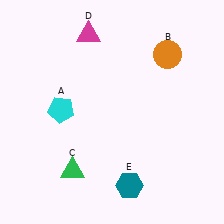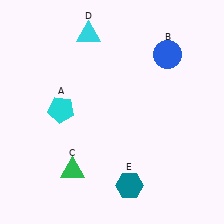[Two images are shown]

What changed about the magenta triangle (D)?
In Image 1, D is magenta. In Image 2, it changed to cyan.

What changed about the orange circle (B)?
In Image 1, B is orange. In Image 2, it changed to blue.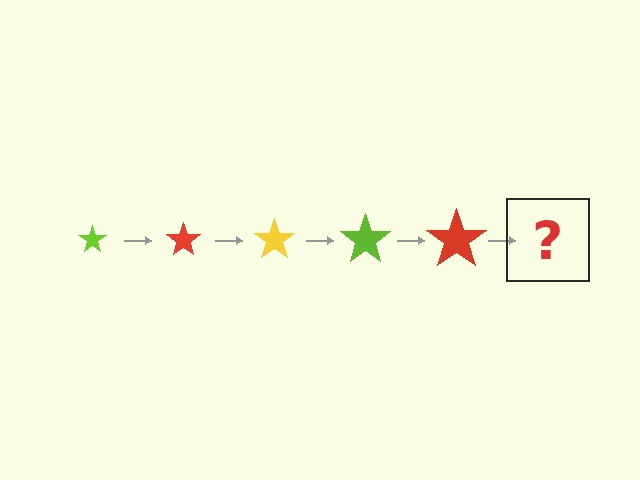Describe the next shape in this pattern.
It should be a yellow star, larger than the previous one.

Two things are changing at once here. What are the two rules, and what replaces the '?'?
The two rules are that the star grows larger each step and the color cycles through lime, red, and yellow. The '?' should be a yellow star, larger than the previous one.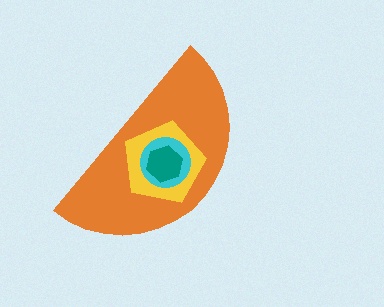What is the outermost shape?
The orange semicircle.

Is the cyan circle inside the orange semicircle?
Yes.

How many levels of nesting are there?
4.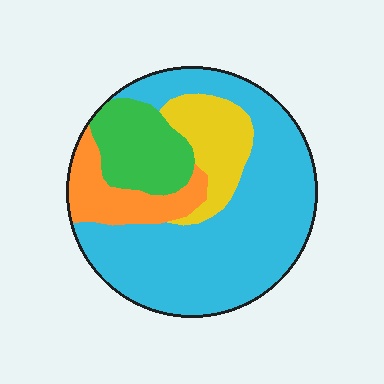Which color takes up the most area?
Cyan, at roughly 60%.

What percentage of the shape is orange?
Orange covers about 15% of the shape.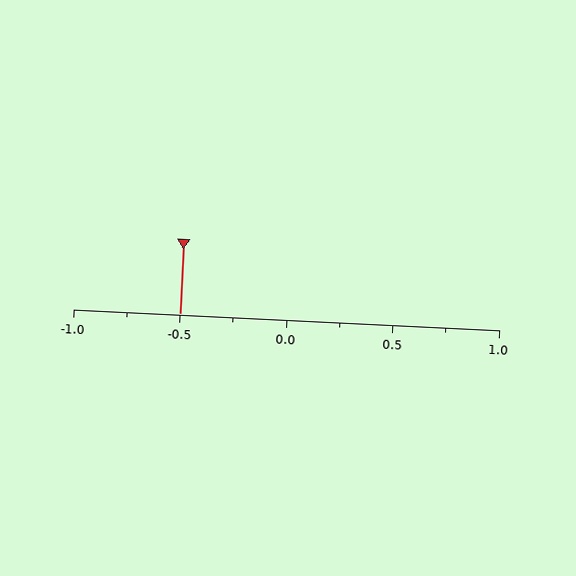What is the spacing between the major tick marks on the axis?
The major ticks are spaced 0.5 apart.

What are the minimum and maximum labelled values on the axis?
The axis runs from -1.0 to 1.0.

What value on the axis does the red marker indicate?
The marker indicates approximately -0.5.